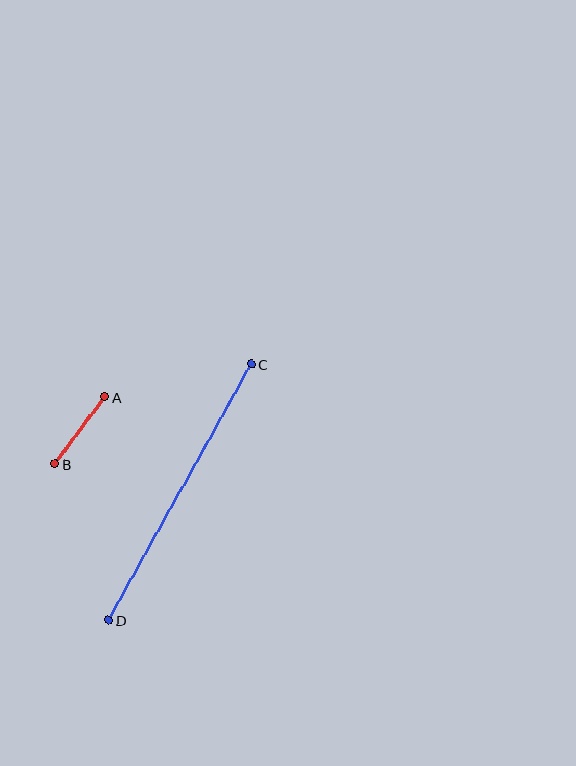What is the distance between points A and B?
The distance is approximately 84 pixels.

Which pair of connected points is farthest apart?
Points C and D are farthest apart.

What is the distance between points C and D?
The distance is approximately 293 pixels.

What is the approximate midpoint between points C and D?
The midpoint is at approximately (180, 492) pixels.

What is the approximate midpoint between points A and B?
The midpoint is at approximately (80, 430) pixels.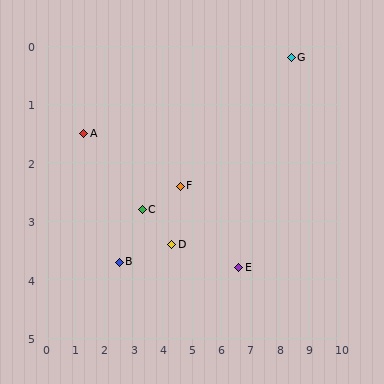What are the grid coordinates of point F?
Point F is at approximately (4.6, 2.4).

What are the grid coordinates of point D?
Point D is at approximately (4.3, 3.4).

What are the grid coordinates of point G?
Point G is at approximately (8.4, 0.2).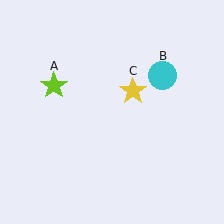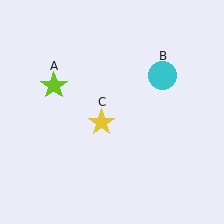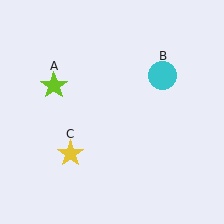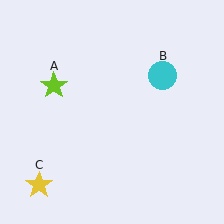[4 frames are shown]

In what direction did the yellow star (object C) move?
The yellow star (object C) moved down and to the left.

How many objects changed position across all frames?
1 object changed position: yellow star (object C).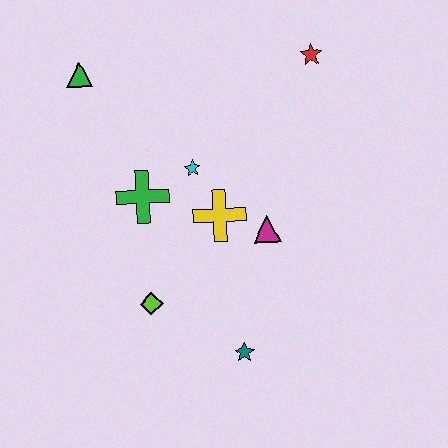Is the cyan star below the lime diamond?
No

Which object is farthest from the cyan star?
The teal star is farthest from the cyan star.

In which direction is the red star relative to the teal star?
The red star is above the teal star.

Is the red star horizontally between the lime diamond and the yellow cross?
No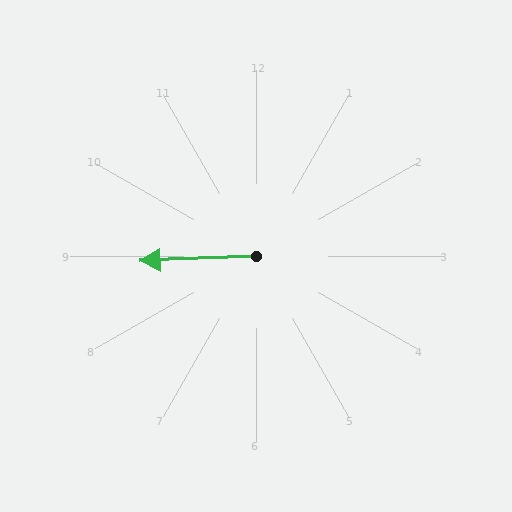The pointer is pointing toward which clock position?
Roughly 9 o'clock.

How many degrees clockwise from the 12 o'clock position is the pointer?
Approximately 268 degrees.